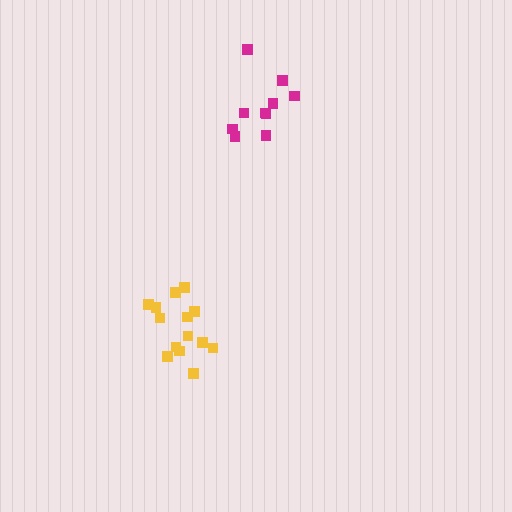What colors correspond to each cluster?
The clusters are colored: yellow, magenta.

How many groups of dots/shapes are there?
There are 2 groups.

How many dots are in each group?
Group 1: 14 dots, Group 2: 10 dots (24 total).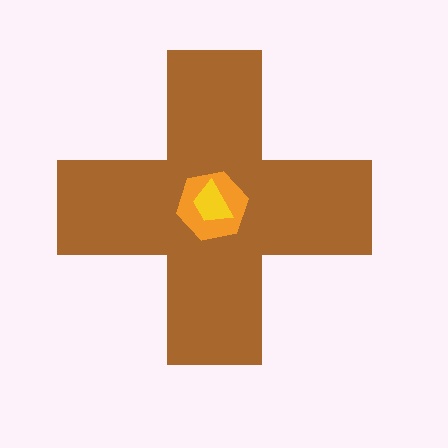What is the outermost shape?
The brown cross.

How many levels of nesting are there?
3.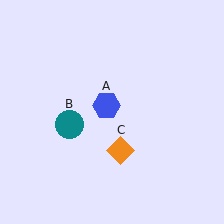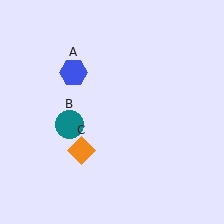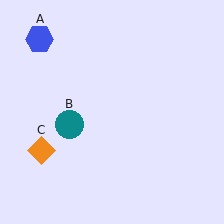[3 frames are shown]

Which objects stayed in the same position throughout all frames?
Teal circle (object B) remained stationary.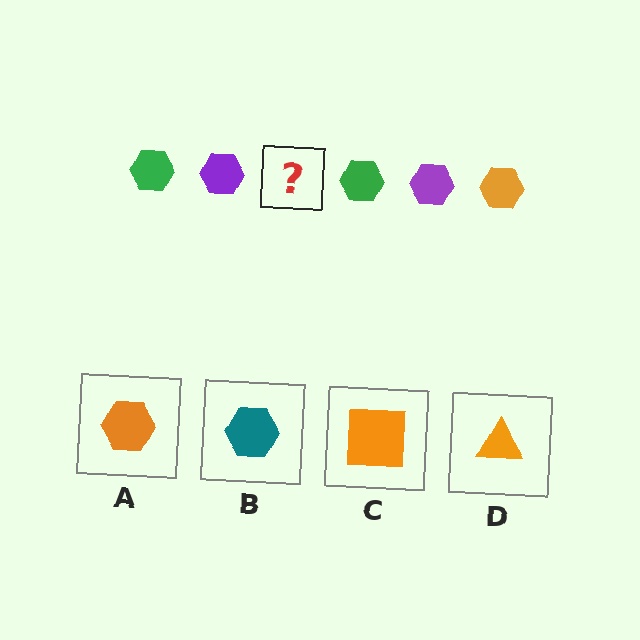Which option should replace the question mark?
Option A.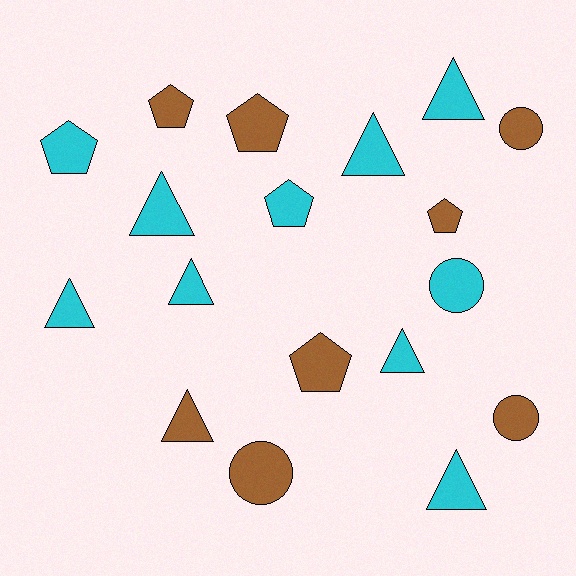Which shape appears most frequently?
Triangle, with 8 objects.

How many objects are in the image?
There are 18 objects.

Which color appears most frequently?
Cyan, with 10 objects.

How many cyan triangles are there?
There are 7 cyan triangles.